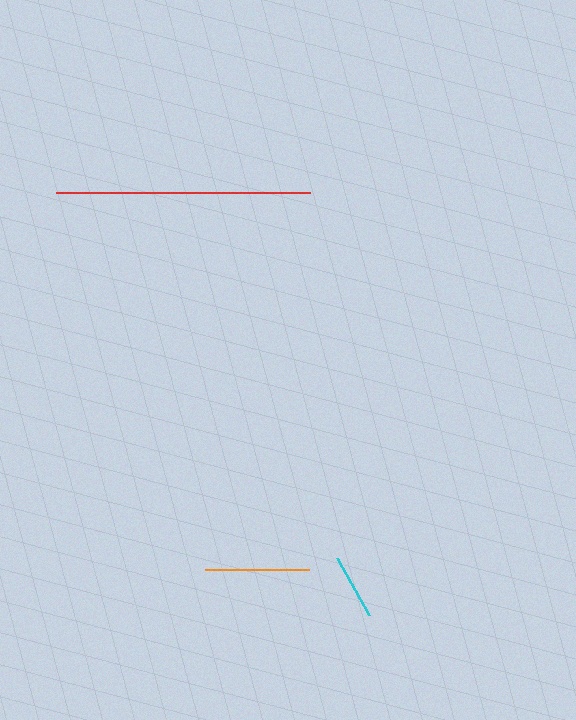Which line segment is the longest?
The red line is the longest at approximately 253 pixels.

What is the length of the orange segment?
The orange segment is approximately 104 pixels long.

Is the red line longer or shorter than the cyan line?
The red line is longer than the cyan line.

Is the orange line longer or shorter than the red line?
The red line is longer than the orange line.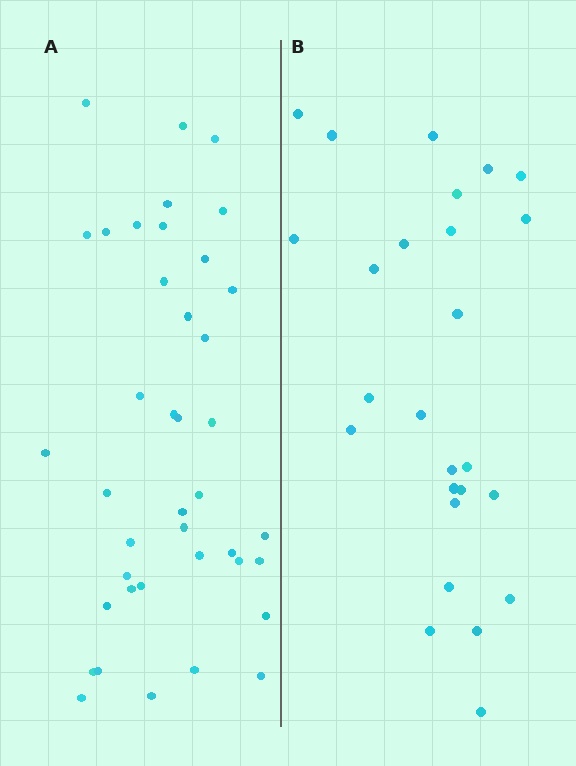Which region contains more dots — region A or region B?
Region A (the left region) has more dots.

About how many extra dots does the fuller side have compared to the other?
Region A has approximately 15 more dots than region B.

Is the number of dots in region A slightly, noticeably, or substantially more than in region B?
Region A has substantially more. The ratio is roughly 1.5 to 1.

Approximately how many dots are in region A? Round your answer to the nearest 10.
About 40 dots.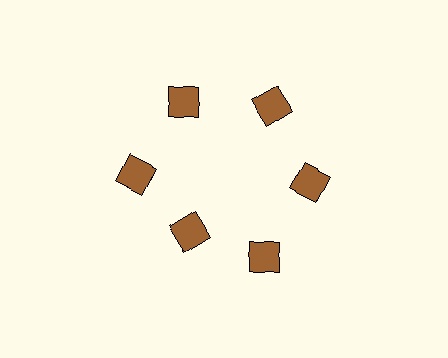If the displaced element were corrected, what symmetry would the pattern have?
It would have 6-fold rotational symmetry — the pattern would map onto itself every 60 degrees.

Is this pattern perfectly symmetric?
No. The 6 brown squares are arranged in a ring, but one element near the 7 o'clock position is pulled inward toward the center, breaking the 6-fold rotational symmetry.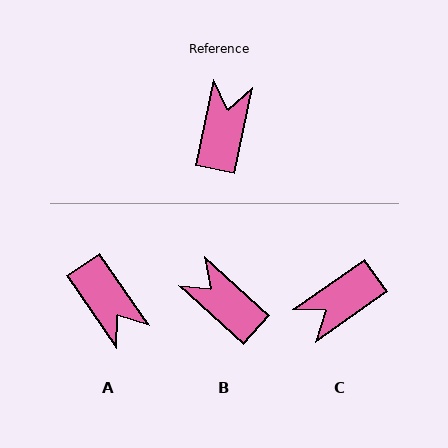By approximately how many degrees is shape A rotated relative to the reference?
Approximately 134 degrees clockwise.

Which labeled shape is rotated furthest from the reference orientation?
C, about 137 degrees away.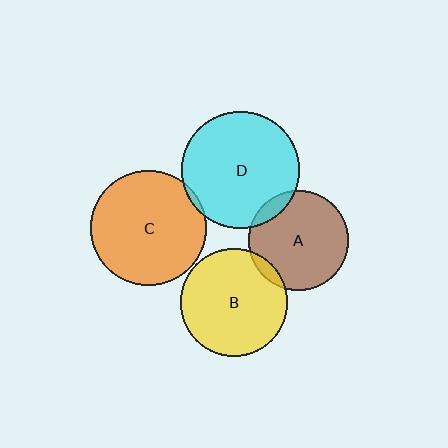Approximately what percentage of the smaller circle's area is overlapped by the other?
Approximately 5%.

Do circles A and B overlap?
Yes.